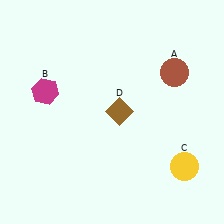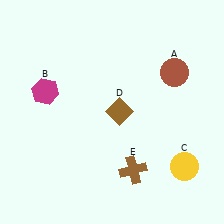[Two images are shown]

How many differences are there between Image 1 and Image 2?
There is 1 difference between the two images.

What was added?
A brown cross (E) was added in Image 2.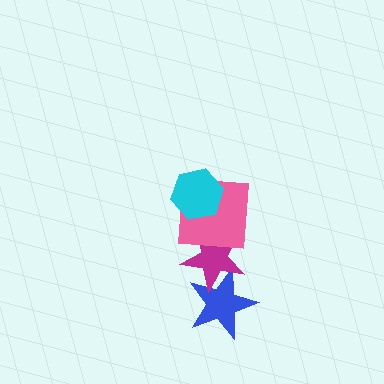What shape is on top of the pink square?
The cyan hexagon is on top of the pink square.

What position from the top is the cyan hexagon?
The cyan hexagon is 1st from the top.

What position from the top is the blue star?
The blue star is 4th from the top.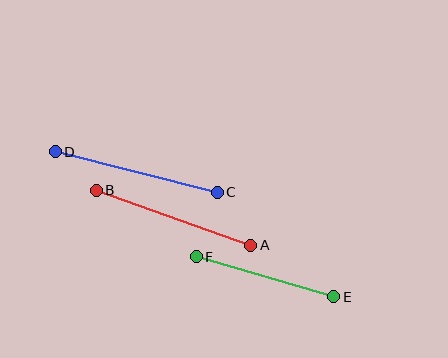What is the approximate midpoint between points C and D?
The midpoint is at approximately (136, 172) pixels.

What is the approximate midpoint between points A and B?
The midpoint is at approximately (174, 218) pixels.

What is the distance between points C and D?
The distance is approximately 167 pixels.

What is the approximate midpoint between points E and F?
The midpoint is at approximately (265, 277) pixels.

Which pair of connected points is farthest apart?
Points C and D are farthest apart.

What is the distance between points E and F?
The distance is approximately 143 pixels.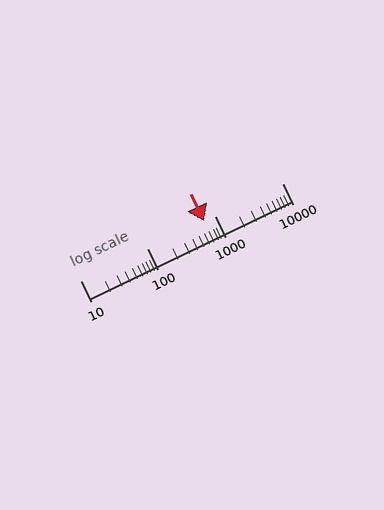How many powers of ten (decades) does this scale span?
The scale spans 3 decades, from 10 to 10000.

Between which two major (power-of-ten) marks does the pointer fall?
The pointer is between 100 and 1000.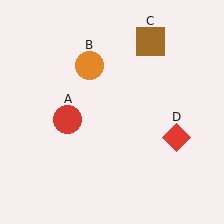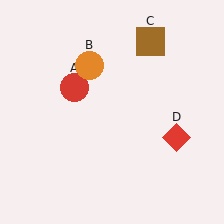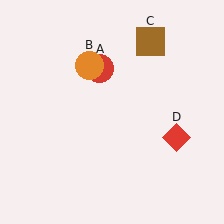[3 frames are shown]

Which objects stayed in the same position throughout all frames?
Orange circle (object B) and brown square (object C) and red diamond (object D) remained stationary.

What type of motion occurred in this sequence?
The red circle (object A) rotated clockwise around the center of the scene.